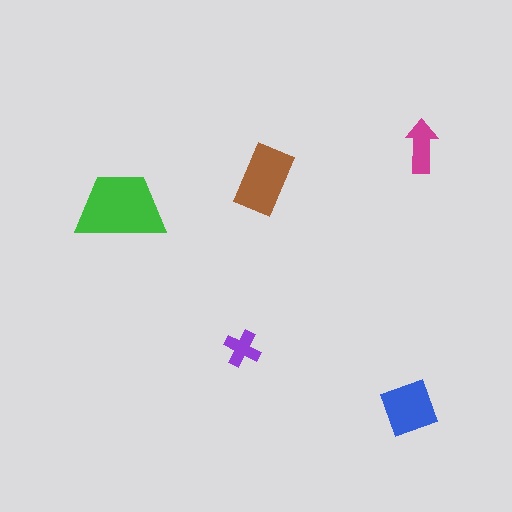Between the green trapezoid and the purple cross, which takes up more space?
The green trapezoid.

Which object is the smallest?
The purple cross.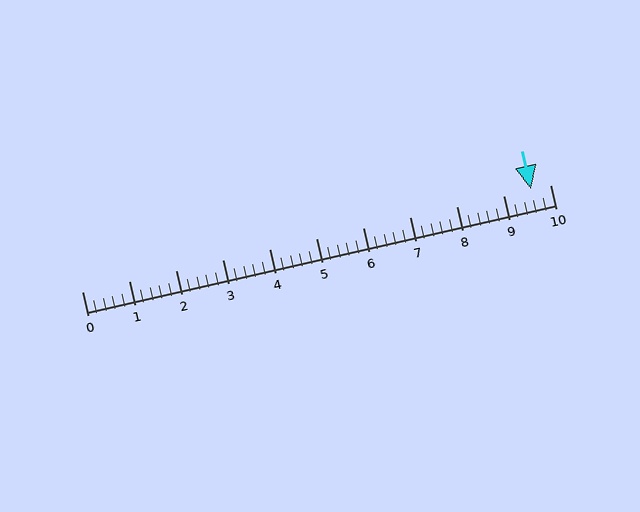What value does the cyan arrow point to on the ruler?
The cyan arrow points to approximately 9.6.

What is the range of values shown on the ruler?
The ruler shows values from 0 to 10.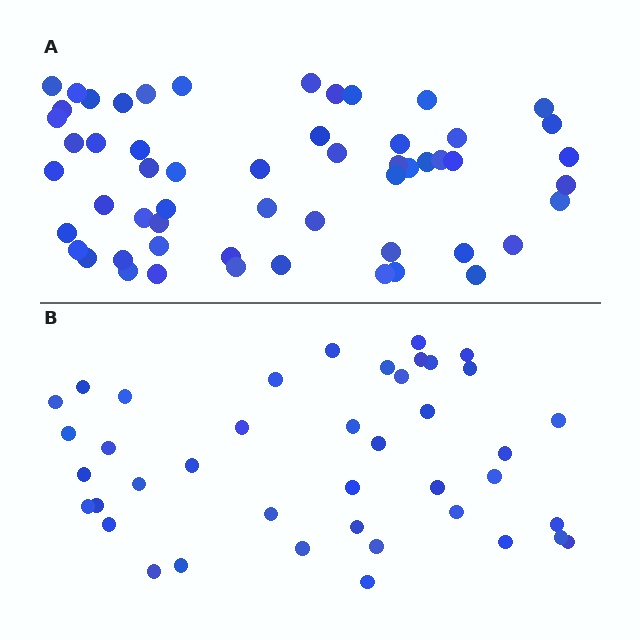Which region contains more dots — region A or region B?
Region A (the top region) has more dots.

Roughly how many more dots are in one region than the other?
Region A has approximately 15 more dots than region B.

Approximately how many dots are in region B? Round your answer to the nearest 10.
About 40 dots. (The exact count is 41, which rounds to 40.)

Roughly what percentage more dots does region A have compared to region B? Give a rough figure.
About 35% more.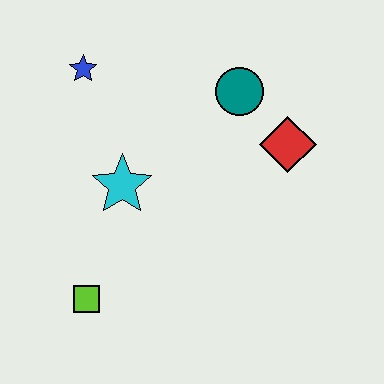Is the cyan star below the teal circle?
Yes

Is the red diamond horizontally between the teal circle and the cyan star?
No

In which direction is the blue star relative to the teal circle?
The blue star is to the left of the teal circle.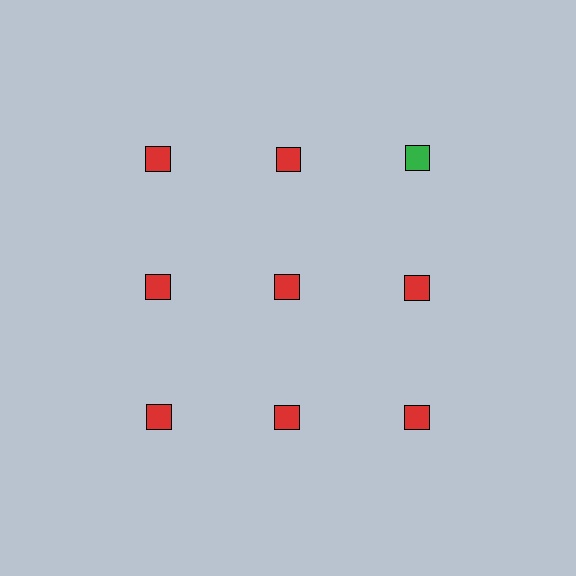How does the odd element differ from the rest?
It has a different color: green instead of red.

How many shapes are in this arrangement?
There are 9 shapes arranged in a grid pattern.